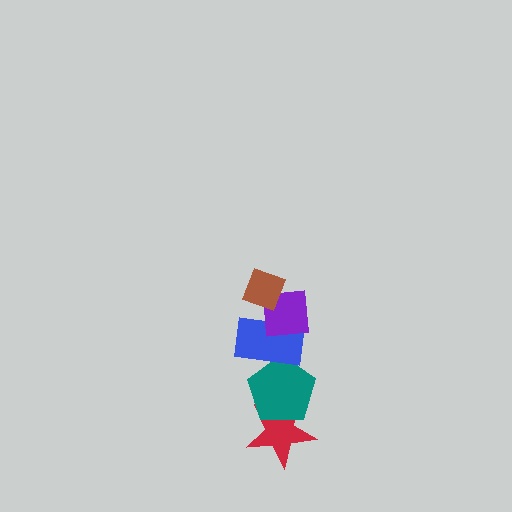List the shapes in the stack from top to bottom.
From top to bottom: the brown diamond, the purple square, the blue rectangle, the teal pentagon, the red star.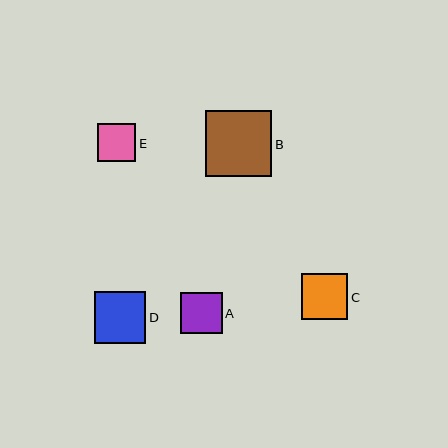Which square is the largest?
Square B is the largest with a size of approximately 66 pixels.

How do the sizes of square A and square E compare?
Square A and square E are approximately the same size.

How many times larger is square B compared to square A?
Square B is approximately 1.6 times the size of square A.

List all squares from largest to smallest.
From largest to smallest: B, D, C, A, E.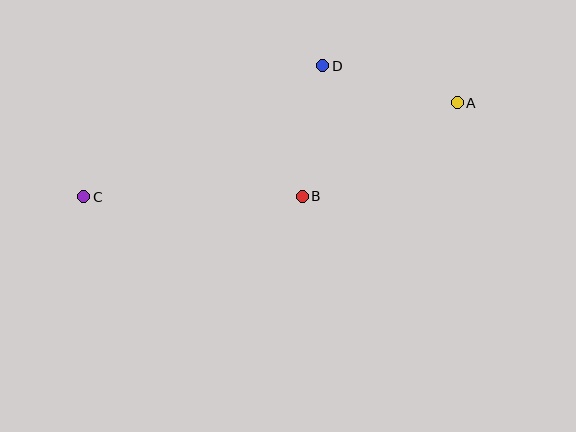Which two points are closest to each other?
Points B and D are closest to each other.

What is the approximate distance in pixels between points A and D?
The distance between A and D is approximately 139 pixels.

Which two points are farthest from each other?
Points A and C are farthest from each other.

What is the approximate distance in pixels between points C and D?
The distance between C and D is approximately 273 pixels.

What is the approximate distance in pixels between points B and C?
The distance between B and C is approximately 219 pixels.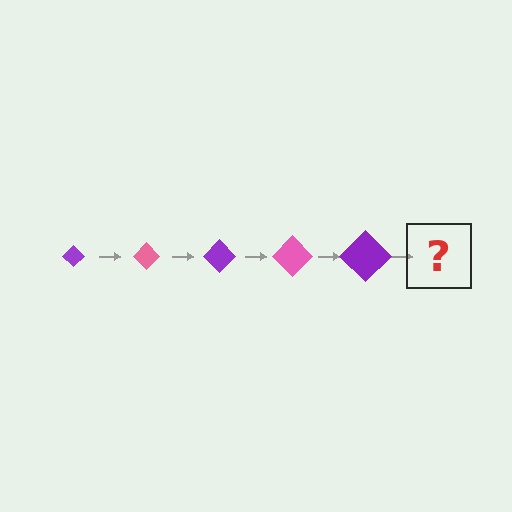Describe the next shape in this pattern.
It should be a pink diamond, larger than the previous one.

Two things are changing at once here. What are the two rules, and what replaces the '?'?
The two rules are that the diamond grows larger each step and the color cycles through purple and pink. The '?' should be a pink diamond, larger than the previous one.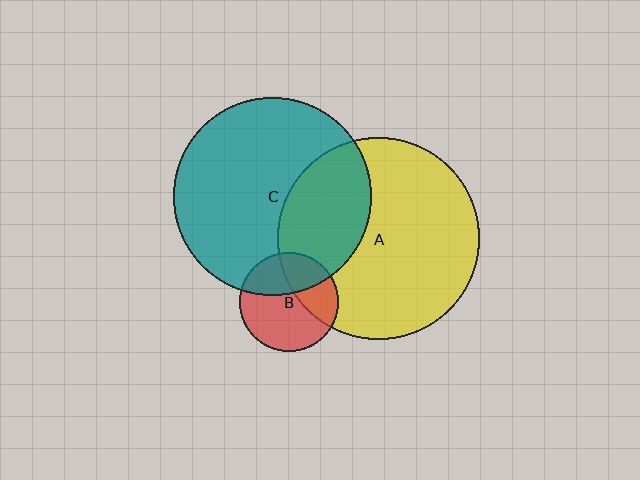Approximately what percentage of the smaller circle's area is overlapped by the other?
Approximately 35%.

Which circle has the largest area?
Circle A (yellow).